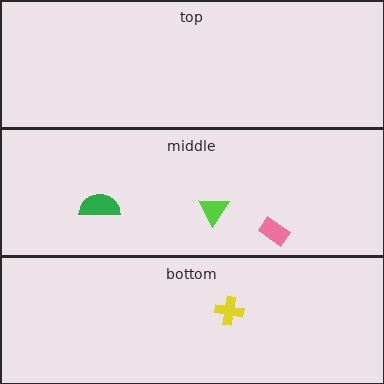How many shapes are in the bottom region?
1.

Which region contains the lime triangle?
The middle region.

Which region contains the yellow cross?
The bottom region.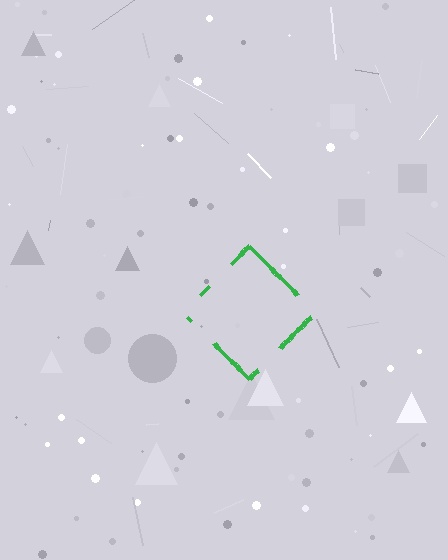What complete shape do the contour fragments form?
The contour fragments form a diamond.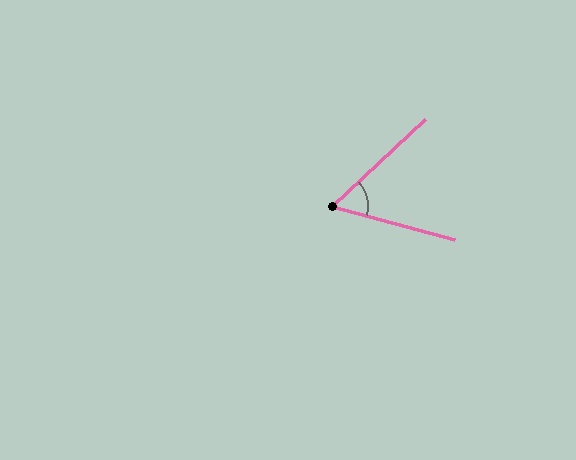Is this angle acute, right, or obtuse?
It is acute.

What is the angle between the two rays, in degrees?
Approximately 59 degrees.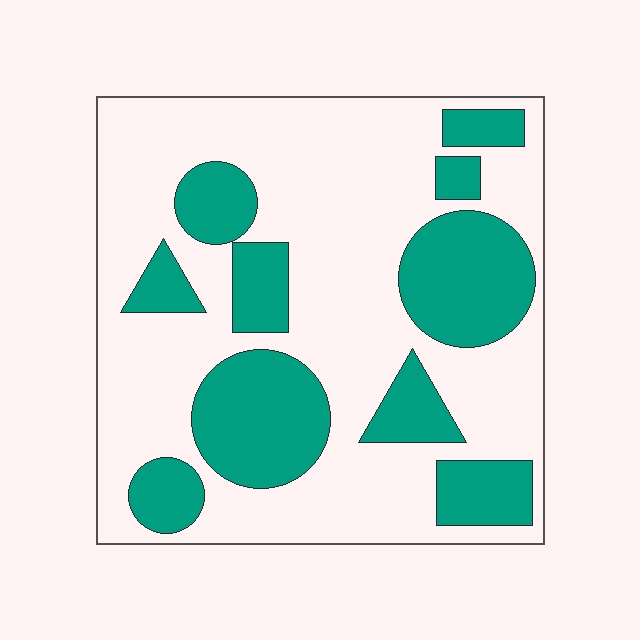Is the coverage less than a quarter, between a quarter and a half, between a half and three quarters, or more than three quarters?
Between a quarter and a half.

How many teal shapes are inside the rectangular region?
10.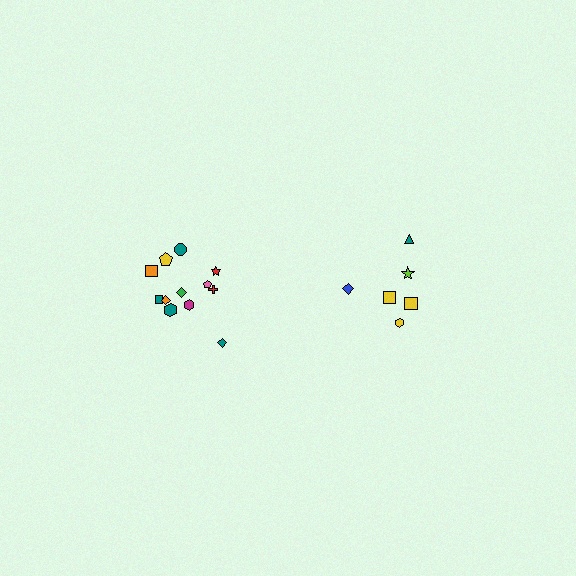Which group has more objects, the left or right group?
The left group.